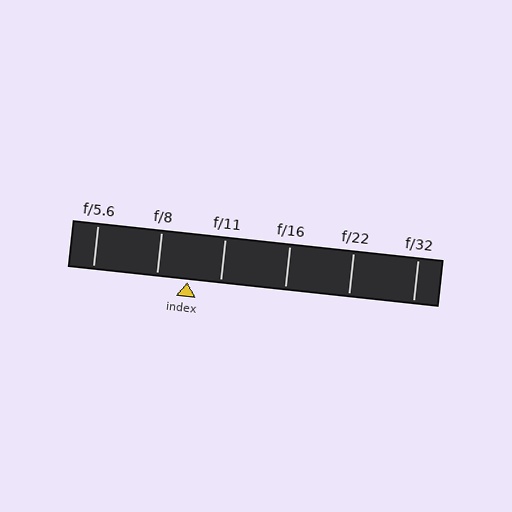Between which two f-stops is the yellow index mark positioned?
The index mark is between f/8 and f/11.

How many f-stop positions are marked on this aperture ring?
There are 6 f-stop positions marked.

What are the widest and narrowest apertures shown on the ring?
The widest aperture shown is f/5.6 and the narrowest is f/32.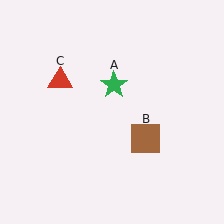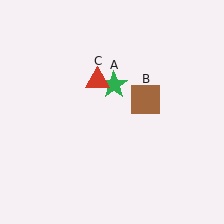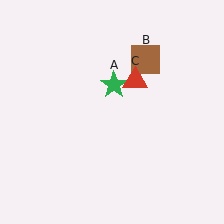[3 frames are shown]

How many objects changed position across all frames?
2 objects changed position: brown square (object B), red triangle (object C).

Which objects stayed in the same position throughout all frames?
Green star (object A) remained stationary.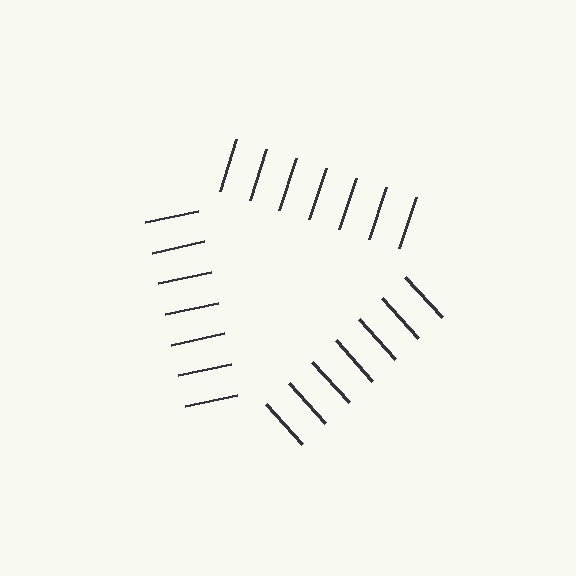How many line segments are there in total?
21 — 7 along each of the 3 edges.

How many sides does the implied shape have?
3 sides — the line-ends trace a triangle.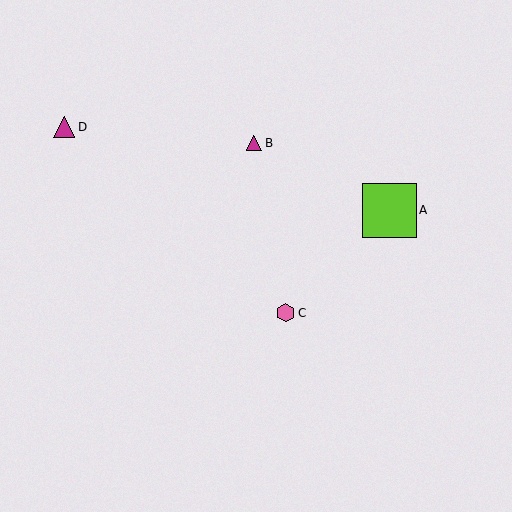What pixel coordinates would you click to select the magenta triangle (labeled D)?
Click at (64, 127) to select the magenta triangle D.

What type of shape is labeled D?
Shape D is a magenta triangle.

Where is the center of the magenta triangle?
The center of the magenta triangle is at (254, 143).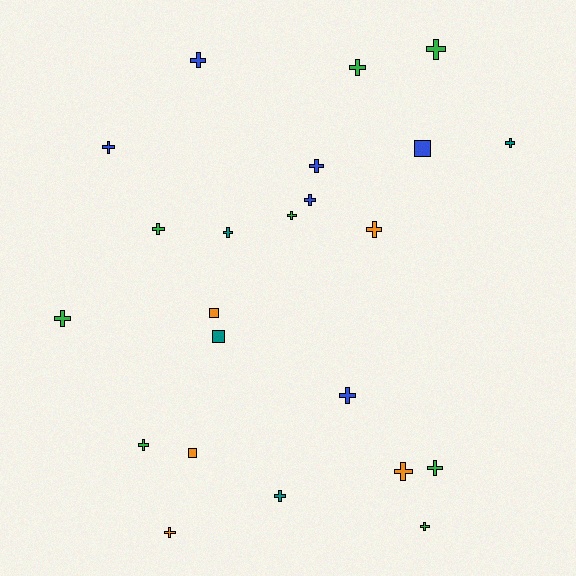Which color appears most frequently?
Green, with 8 objects.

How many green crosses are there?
There are 8 green crosses.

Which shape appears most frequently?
Cross, with 19 objects.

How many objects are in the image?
There are 23 objects.